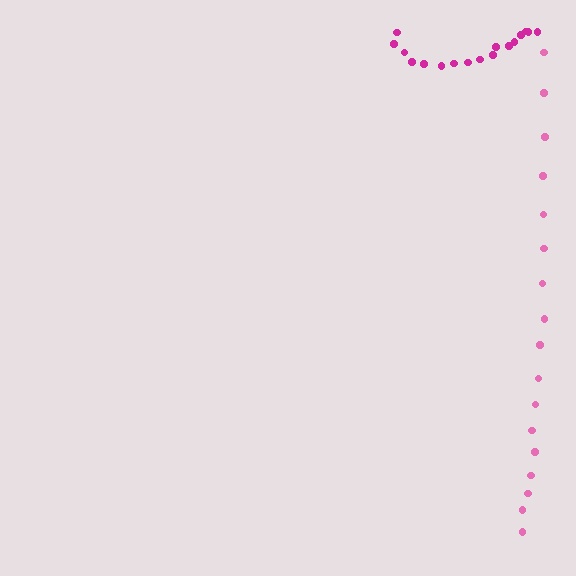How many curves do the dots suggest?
There are 2 distinct paths.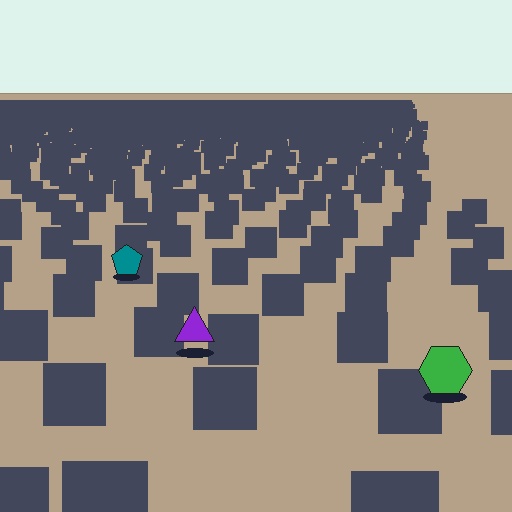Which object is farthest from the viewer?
The teal pentagon is farthest from the viewer. It appears smaller and the ground texture around it is denser.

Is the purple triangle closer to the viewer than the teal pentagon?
Yes. The purple triangle is closer — you can tell from the texture gradient: the ground texture is coarser near it.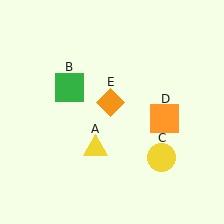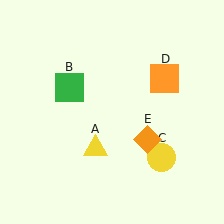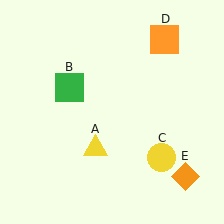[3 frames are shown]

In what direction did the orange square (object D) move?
The orange square (object D) moved up.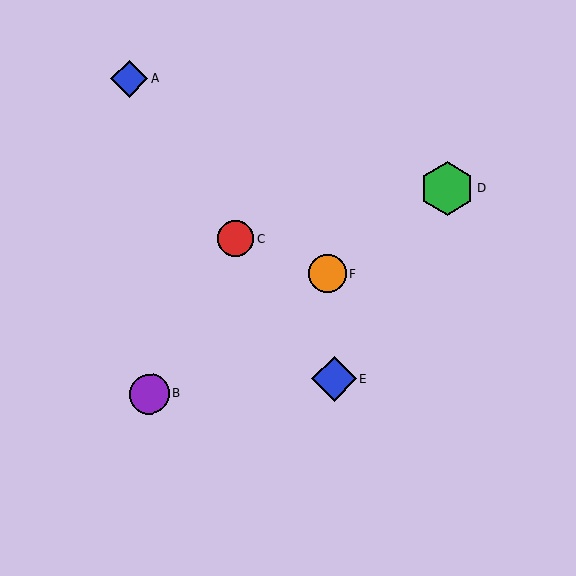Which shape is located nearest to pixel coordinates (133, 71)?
The blue diamond (labeled A) at (129, 78) is nearest to that location.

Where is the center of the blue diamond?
The center of the blue diamond is at (334, 379).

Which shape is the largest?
The green hexagon (labeled D) is the largest.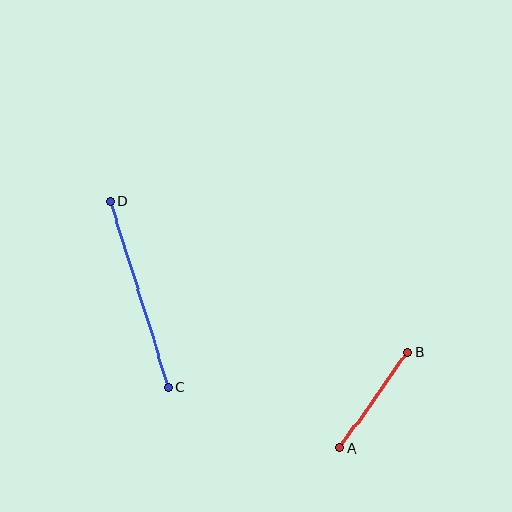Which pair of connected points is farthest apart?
Points C and D are farthest apart.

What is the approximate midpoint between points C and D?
The midpoint is at approximately (139, 294) pixels.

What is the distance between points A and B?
The distance is approximately 117 pixels.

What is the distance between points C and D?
The distance is approximately 195 pixels.